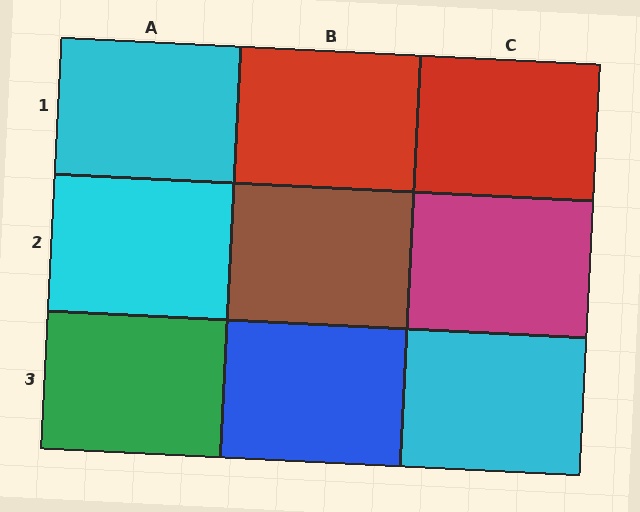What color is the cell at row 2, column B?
Brown.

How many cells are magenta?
1 cell is magenta.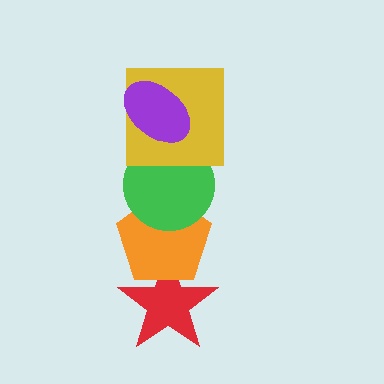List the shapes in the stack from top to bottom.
From top to bottom: the purple ellipse, the yellow square, the green circle, the orange pentagon, the red star.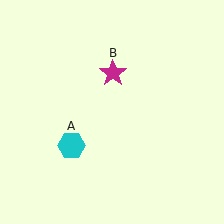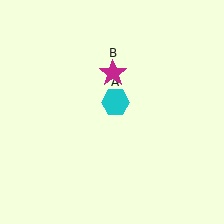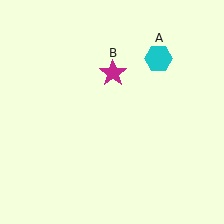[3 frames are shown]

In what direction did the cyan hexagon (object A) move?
The cyan hexagon (object A) moved up and to the right.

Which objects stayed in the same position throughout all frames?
Magenta star (object B) remained stationary.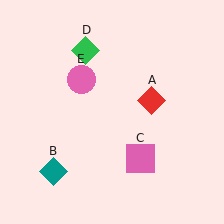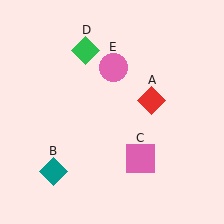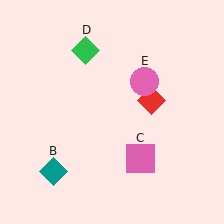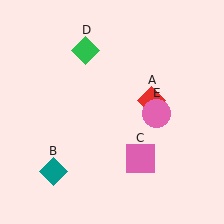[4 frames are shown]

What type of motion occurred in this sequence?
The pink circle (object E) rotated clockwise around the center of the scene.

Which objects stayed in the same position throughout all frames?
Red diamond (object A) and teal diamond (object B) and pink square (object C) and green diamond (object D) remained stationary.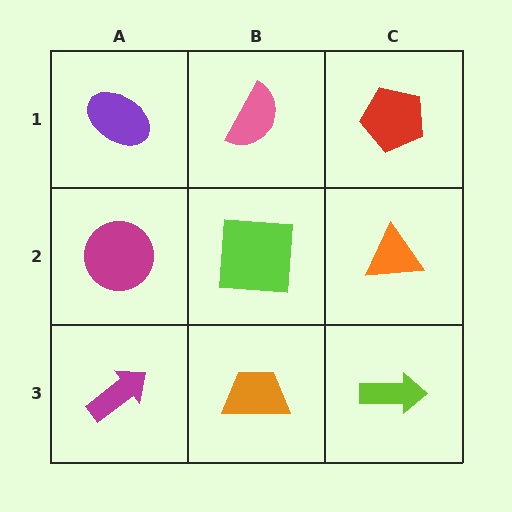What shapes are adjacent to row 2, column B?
A pink semicircle (row 1, column B), an orange trapezoid (row 3, column B), a magenta circle (row 2, column A), an orange triangle (row 2, column C).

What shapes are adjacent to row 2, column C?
A red pentagon (row 1, column C), a lime arrow (row 3, column C), a lime square (row 2, column B).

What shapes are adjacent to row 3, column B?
A lime square (row 2, column B), a magenta arrow (row 3, column A), a lime arrow (row 3, column C).